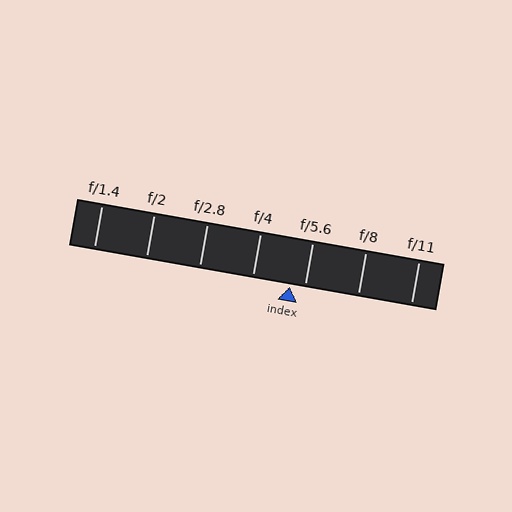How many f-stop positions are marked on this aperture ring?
There are 7 f-stop positions marked.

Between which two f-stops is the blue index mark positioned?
The index mark is between f/4 and f/5.6.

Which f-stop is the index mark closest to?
The index mark is closest to f/5.6.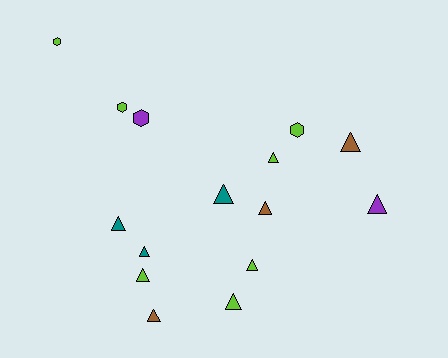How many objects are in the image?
There are 15 objects.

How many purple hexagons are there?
There is 1 purple hexagon.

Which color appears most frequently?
Lime, with 7 objects.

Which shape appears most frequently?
Triangle, with 11 objects.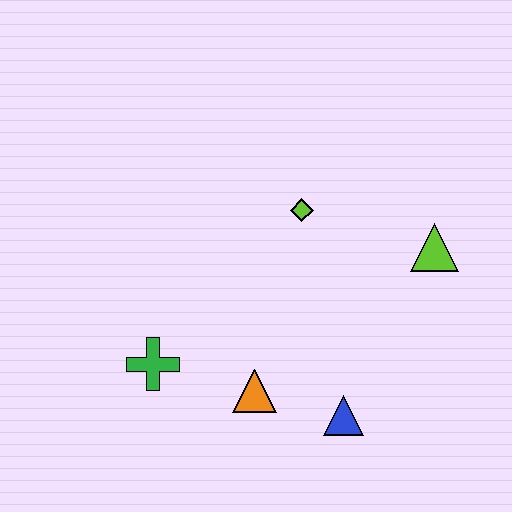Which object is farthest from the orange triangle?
The lime triangle is farthest from the orange triangle.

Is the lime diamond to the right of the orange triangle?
Yes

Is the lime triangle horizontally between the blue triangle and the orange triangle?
No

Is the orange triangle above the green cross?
No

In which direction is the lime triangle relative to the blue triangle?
The lime triangle is above the blue triangle.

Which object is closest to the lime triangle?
The lime diamond is closest to the lime triangle.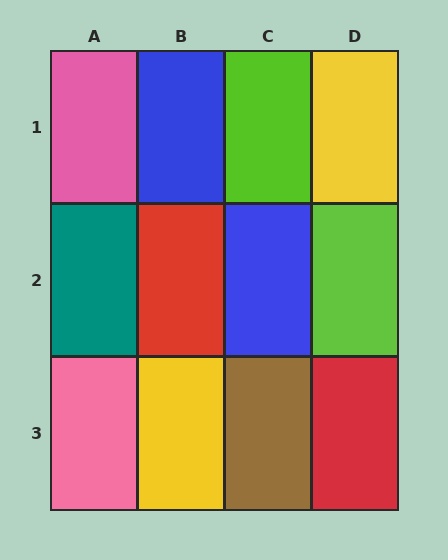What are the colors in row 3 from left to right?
Pink, yellow, brown, red.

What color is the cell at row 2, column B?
Red.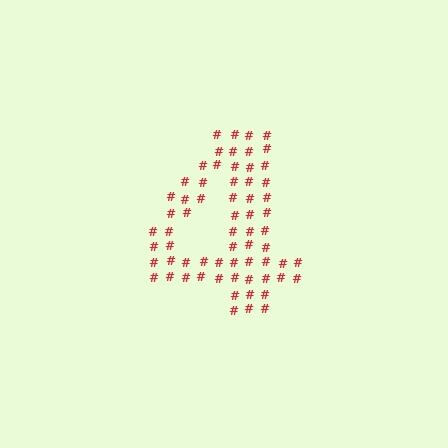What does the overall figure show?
The overall figure shows the digit 4.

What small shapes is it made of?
It is made of small hash symbols.